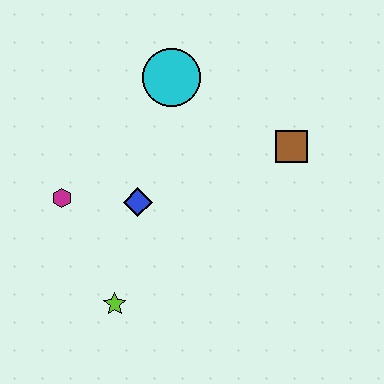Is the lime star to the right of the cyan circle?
No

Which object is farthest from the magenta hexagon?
The brown square is farthest from the magenta hexagon.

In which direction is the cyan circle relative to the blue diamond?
The cyan circle is above the blue diamond.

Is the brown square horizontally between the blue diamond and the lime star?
No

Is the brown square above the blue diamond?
Yes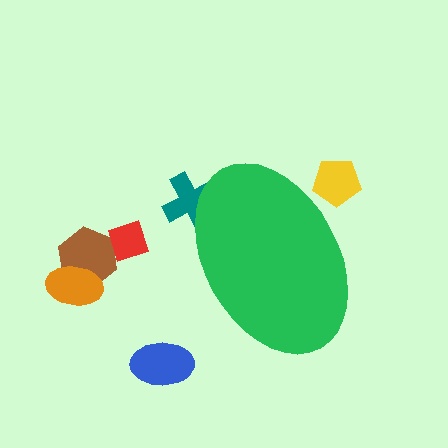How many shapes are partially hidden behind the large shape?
2 shapes are partially hidden.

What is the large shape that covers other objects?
A green ellipse.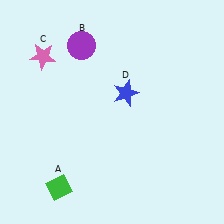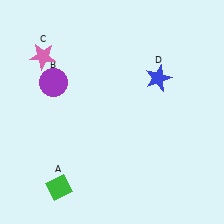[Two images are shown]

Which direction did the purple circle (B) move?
The purple circle (B) moved down.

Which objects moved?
The objects that moved are: the purple circle (B), the blue star (D).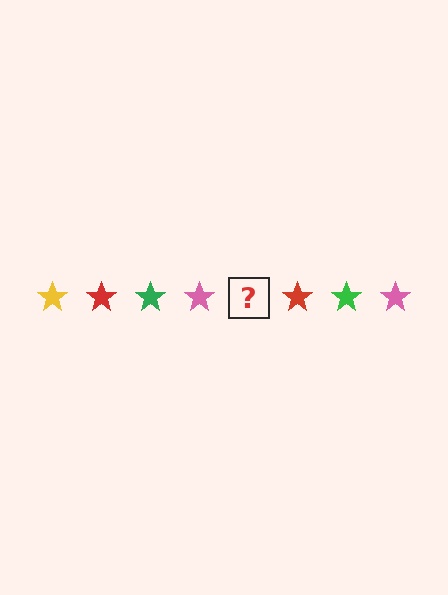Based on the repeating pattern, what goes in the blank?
The blank should be a yellow star.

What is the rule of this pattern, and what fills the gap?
The rule is that the pattern cycles through yellow, red, green, pink stars. The gap should be filled with a yellow star.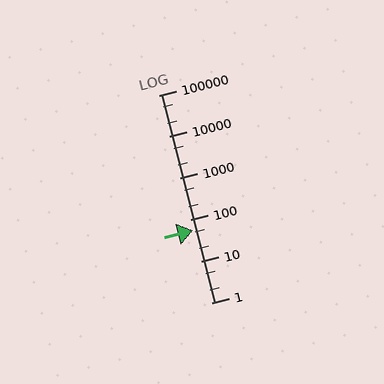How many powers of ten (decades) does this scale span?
The scale spans 5 decades, from 1 to 100000.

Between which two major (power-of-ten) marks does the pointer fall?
The pointer is between 10 and 100.